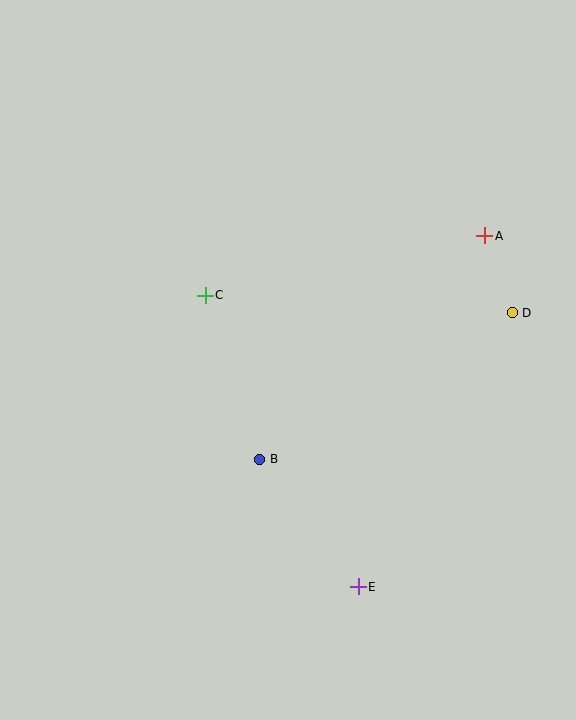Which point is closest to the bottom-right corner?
Point E is closest to the bottom-right corner.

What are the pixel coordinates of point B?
Point B is at (259, 459).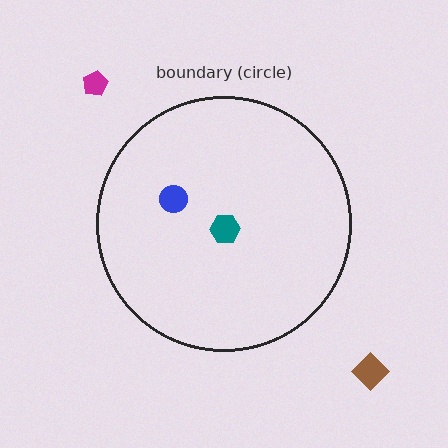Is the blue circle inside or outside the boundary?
Inside.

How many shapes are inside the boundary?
2 inside, 2 outside.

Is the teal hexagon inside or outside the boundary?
Inside.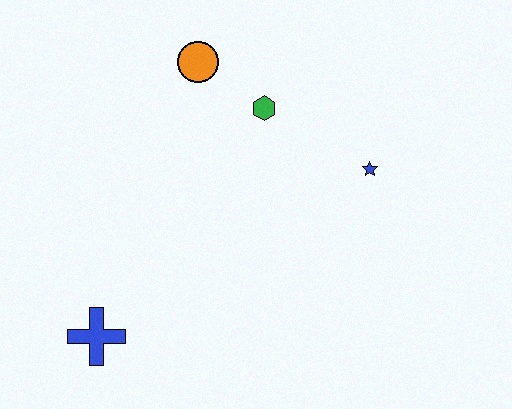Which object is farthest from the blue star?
The blue cross is farthest from the blue star.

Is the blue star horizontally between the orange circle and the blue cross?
No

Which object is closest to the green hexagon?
The orange circle is closest to the green hexagon.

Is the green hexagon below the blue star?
No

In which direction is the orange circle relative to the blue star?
The orange circle is to the left of the blue star.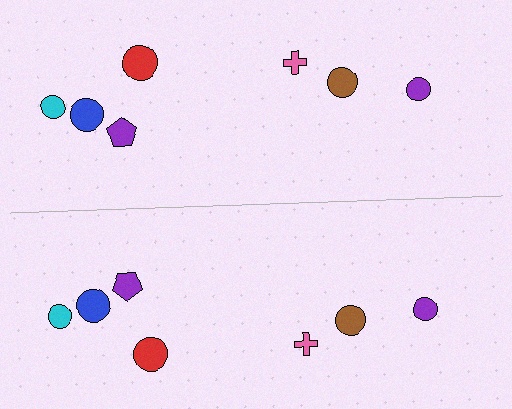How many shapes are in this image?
There are 14 shapes in this image.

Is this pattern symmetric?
Yes, this pattern has bilateral (reflection) symmetry.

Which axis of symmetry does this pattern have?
The pattern has a horizontal axis of symmetry running through the center of the image.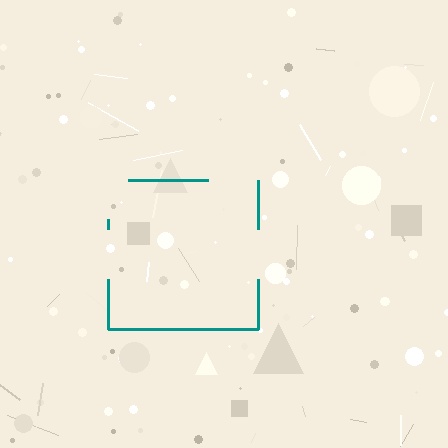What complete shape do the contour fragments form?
The contour fragments form a square.